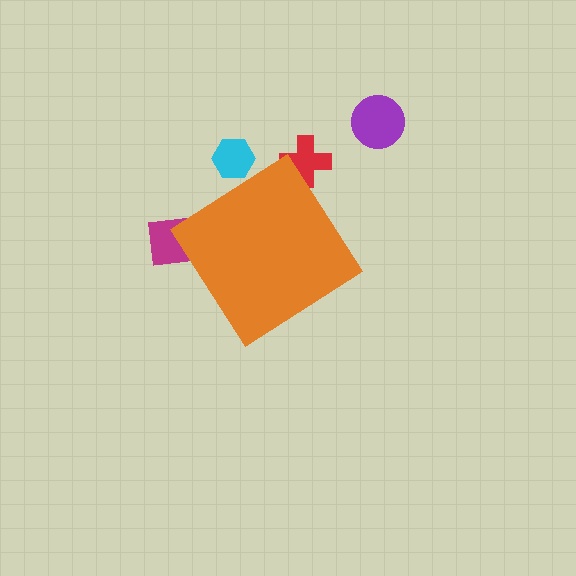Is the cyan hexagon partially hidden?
Yes, the cyan hexagon is partially hidden behind the orange diamond.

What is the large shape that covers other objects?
An orange diamond.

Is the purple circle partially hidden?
No, the purple circle is fully visible.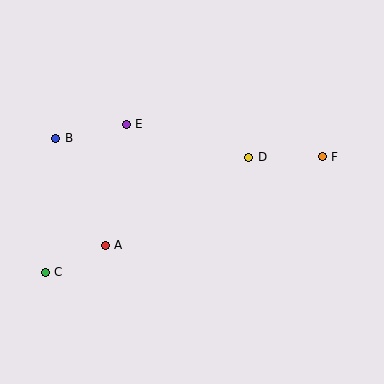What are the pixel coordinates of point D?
Point D is at (249, 157).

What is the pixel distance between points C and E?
The distance between C and E is 169 pixels.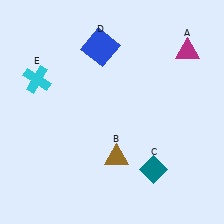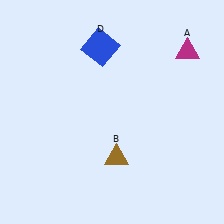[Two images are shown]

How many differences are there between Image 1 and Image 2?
There are 2 differences between the two images.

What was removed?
The teal diamond (C), the cyan cross (E) were removed in Image 2.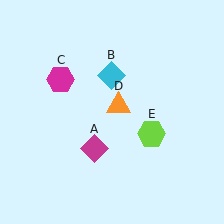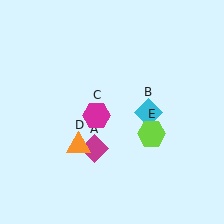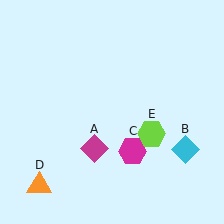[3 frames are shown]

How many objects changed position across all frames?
3 objects changed position: cyan diamond (object B), magenta hexagon (object C), orange triangle (object D).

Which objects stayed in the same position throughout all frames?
Magenta diamond (object A) and lime hexagon (object E) remained stationary.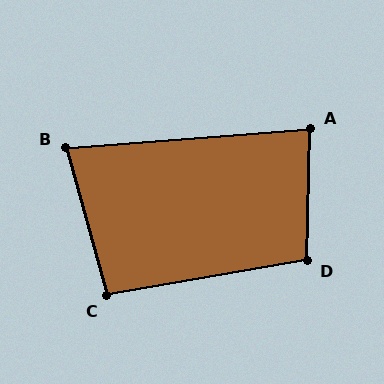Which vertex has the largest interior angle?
D, at approximately 101 degrees.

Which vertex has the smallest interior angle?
B, at approximately 79 degrees.